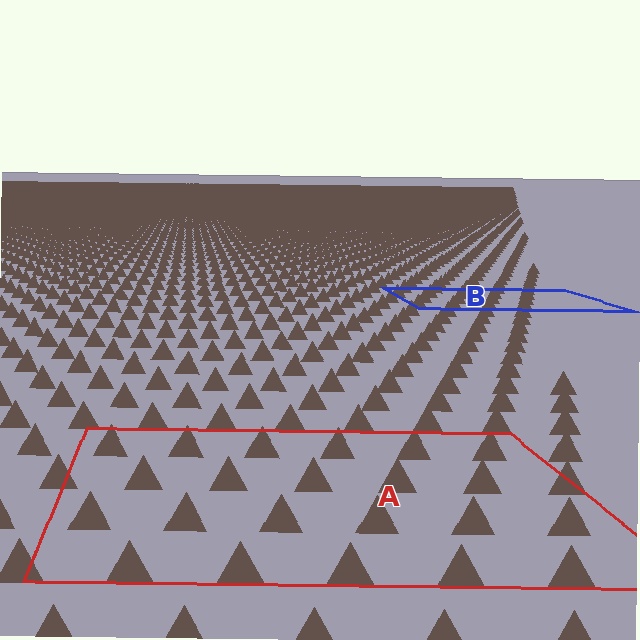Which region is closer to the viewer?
Region A is closer. The texture elements there are larger and more spread out.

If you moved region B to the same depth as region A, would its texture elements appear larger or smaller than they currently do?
They would appear larger. At a closer depth, the same texture elements are projected at a bigger on-screen size.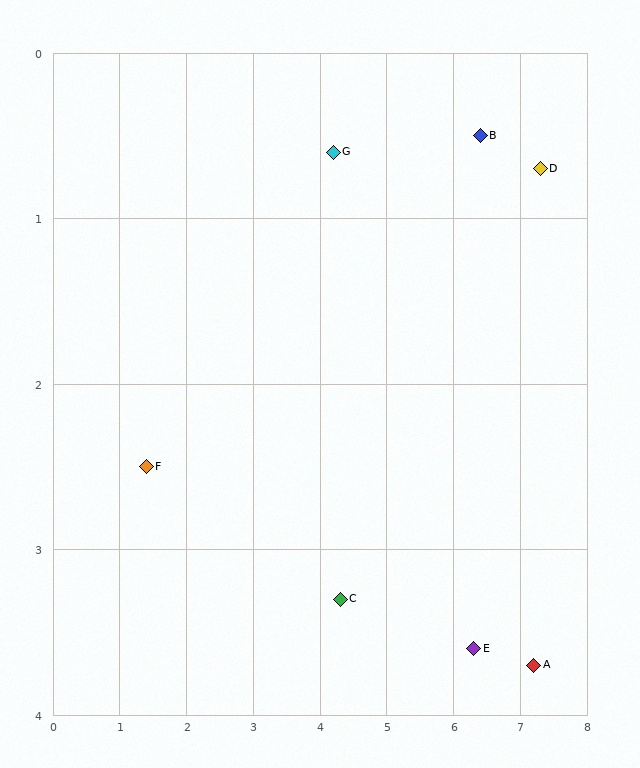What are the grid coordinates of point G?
Point G is at approximately (4.2, 0.6).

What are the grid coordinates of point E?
Point E is at approximately (6.3, 3.6).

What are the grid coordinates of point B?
Point B is at approximately (6.4, 0.5).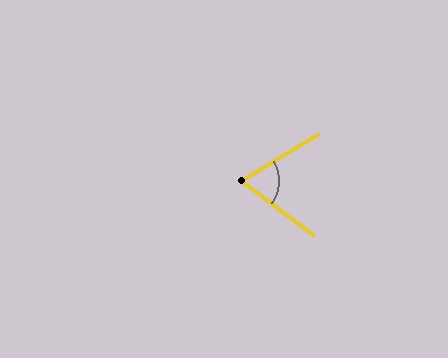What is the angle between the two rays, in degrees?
Approximately 68 degrees.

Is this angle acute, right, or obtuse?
It is acute.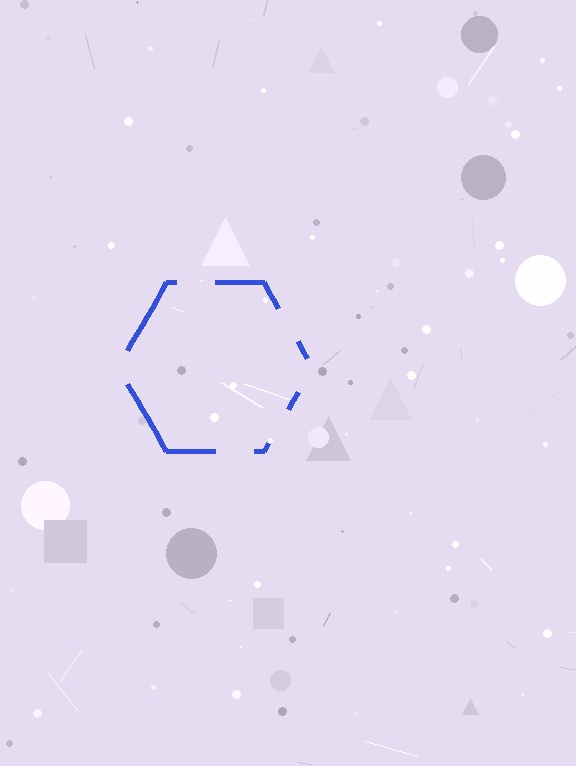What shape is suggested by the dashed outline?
The dashed outline suggests a hexagon.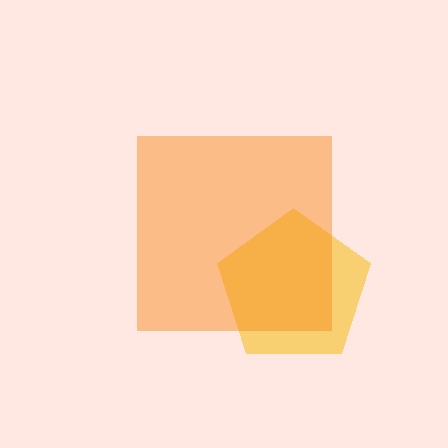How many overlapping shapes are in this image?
There are 2 overlapping shapes in the image.